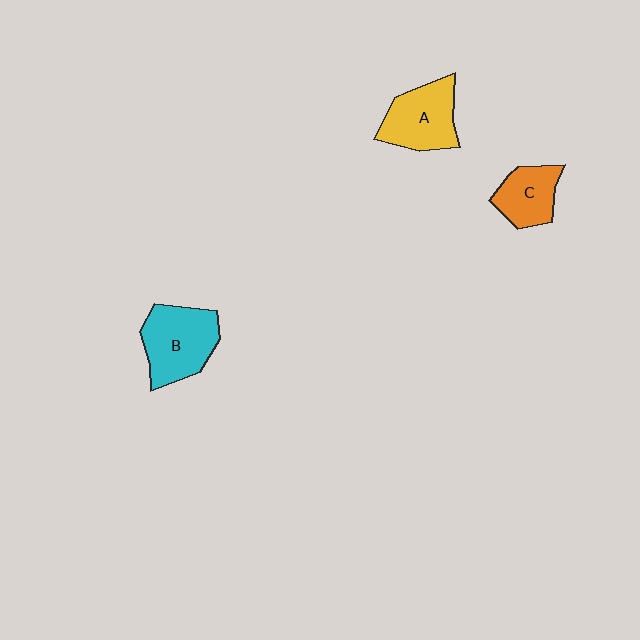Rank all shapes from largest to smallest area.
From largest to smallest: B (cyan), A (yellow), C (orange).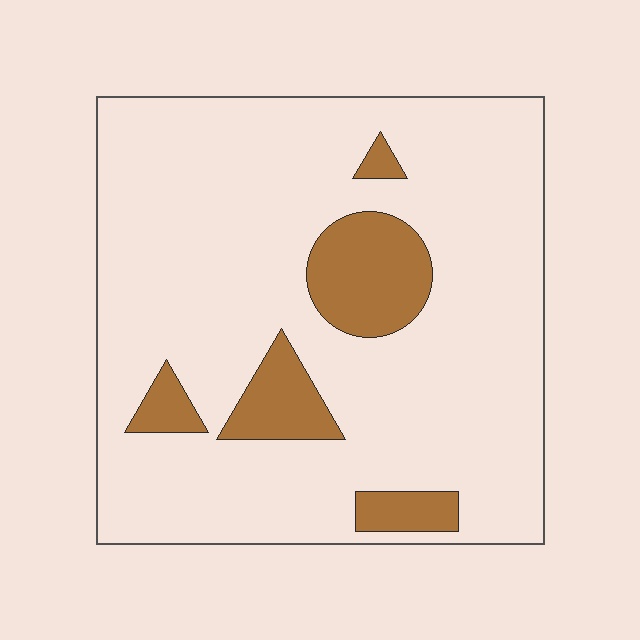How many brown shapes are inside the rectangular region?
5.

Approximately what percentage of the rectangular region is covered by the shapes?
Approximately 15%.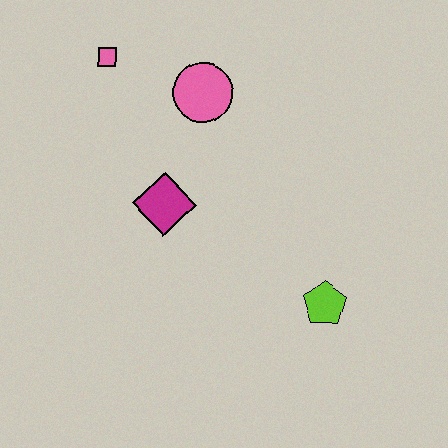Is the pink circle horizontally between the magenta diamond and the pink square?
No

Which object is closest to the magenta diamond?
The pink circle is closest to the magenta diamond.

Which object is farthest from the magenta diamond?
The lime pentagon is farthest from the magenta diamond.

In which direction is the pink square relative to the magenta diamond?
The pink square is above the magenta diamond.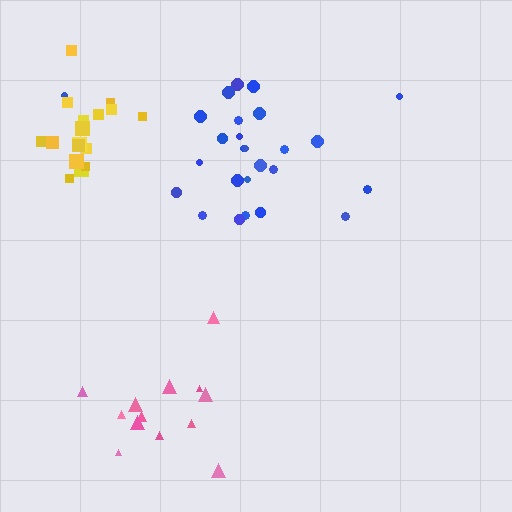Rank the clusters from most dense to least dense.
yellow, pink, blue.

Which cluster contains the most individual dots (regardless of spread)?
Blue (26).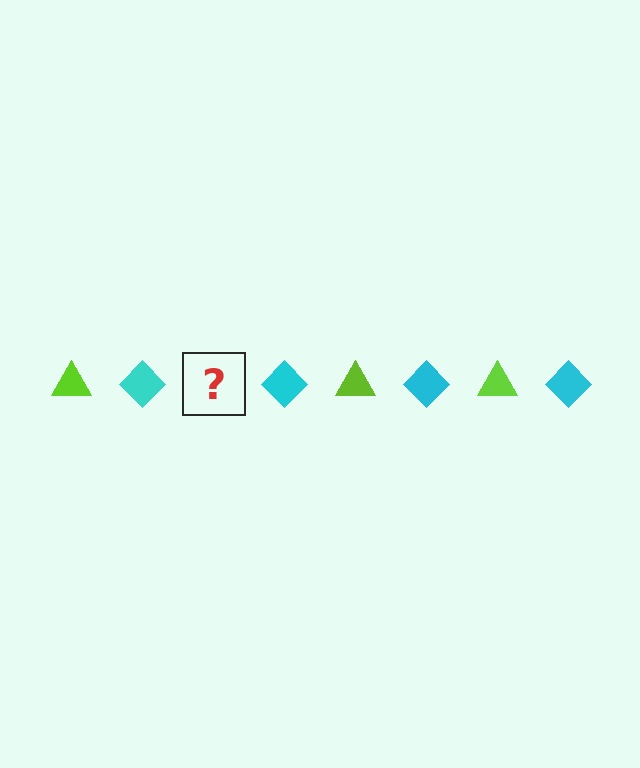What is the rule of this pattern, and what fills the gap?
The rule is that the pattern alternates between lime triangle and cyan diamond. The gap should be filled with a lime triangle.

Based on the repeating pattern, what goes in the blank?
The blank should be a lime triangle.